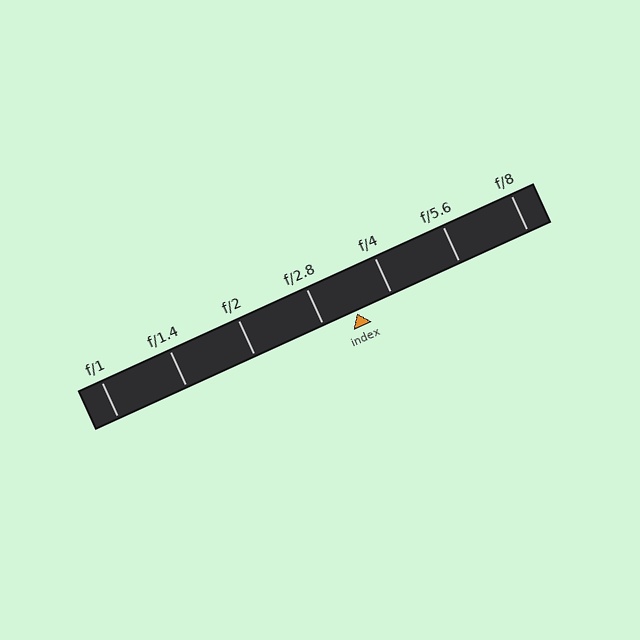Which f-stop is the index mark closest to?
The index mark is closest to f/2.8.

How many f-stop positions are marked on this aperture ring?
There are 7 f-stop positions marked.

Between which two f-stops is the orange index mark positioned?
The index mark is between f/2.8 and f/4.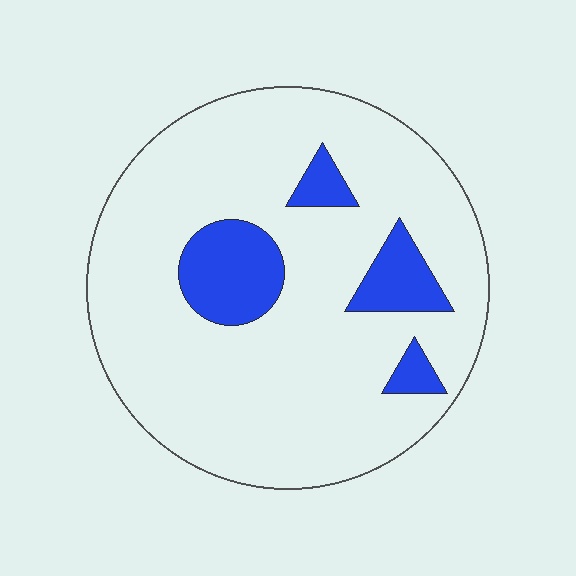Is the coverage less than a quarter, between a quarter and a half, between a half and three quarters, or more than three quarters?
Less than a quarter.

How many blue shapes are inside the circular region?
4.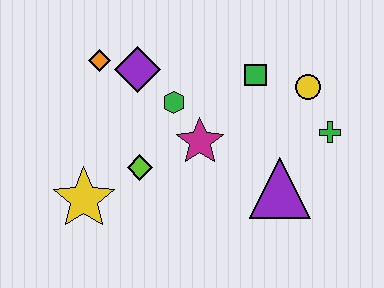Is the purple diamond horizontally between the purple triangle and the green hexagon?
No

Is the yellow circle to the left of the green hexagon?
No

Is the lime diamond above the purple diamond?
No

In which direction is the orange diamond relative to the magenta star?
The orange diamond is to the left of the magenta star.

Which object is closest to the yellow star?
The lime diamond is closest to the yellow star.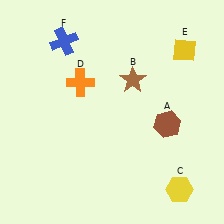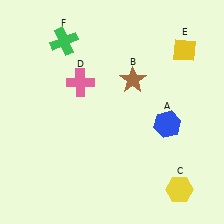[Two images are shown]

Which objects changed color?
A changed from brown to blue. D changed from orange to pink. F changed from blue to green.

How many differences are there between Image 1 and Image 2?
There are 3 differences between the two images.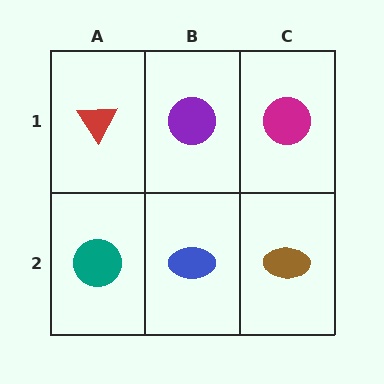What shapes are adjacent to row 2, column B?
A purple circle (row 1, column B), a teal circle (row 2, column A), a brown ellipse (row 2, column C).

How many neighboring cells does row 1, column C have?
2.